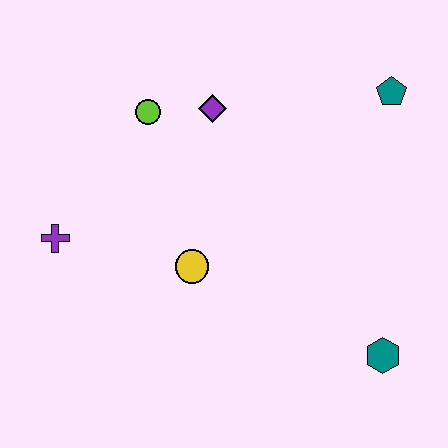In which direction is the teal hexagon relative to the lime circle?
The teal hexagon is below the lime circle.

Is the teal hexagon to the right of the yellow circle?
Yes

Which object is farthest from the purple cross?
The teal pentagon is farthest from the purple cross.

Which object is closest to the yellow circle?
The purple cross is closest to the yellow circle.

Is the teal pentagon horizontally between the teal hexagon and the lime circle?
No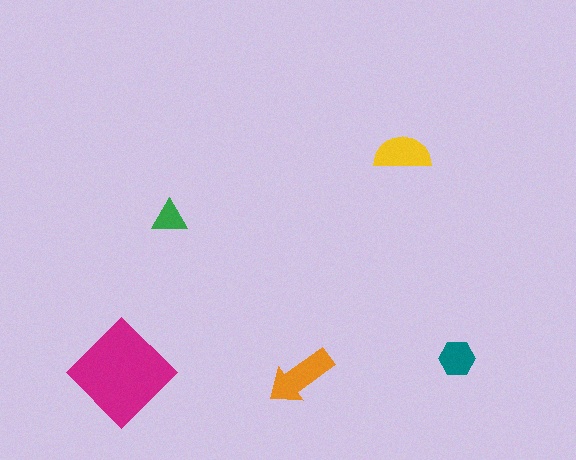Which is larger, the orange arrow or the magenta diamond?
The magenta diamond.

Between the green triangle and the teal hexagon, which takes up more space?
The teal hexagon.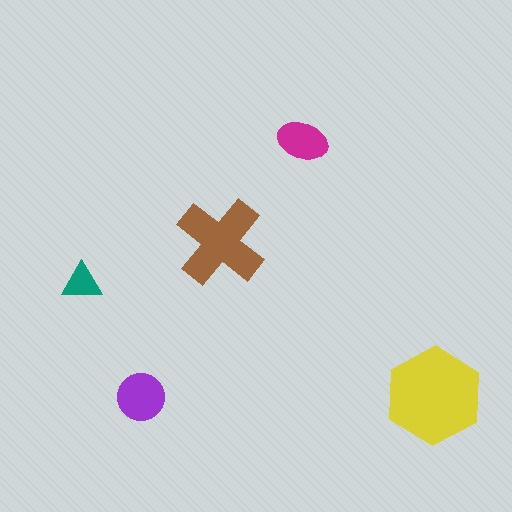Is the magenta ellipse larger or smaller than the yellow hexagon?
Smaller.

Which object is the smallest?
The teal triangle.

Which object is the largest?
The yellow hexagon.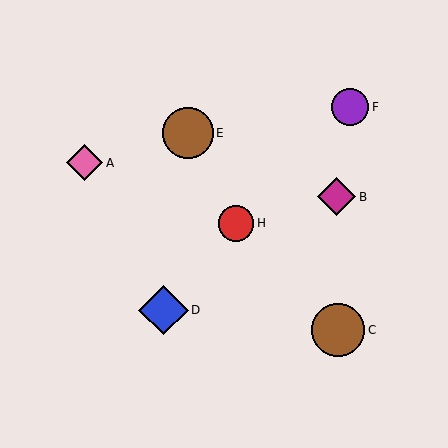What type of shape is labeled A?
Shape A is a pink diamond.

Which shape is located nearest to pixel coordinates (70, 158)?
The pink diamond (labeled A) at (84, 163) is nearest to that location.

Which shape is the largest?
The brown circle (labeled C) is the largest.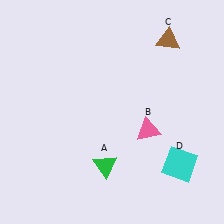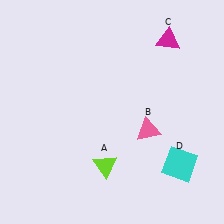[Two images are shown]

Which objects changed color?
A changed from green to lime. C changed from brown to magenta.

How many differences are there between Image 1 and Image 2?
There are 2 differences between the two images.